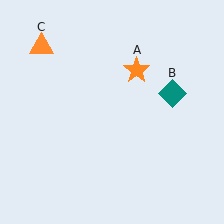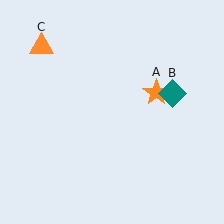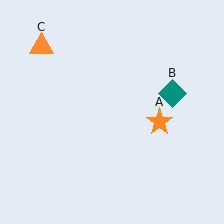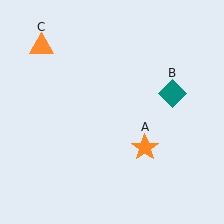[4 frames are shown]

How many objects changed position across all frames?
1 object changed position: orange star (object A).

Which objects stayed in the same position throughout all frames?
Teal diamond (object B) and orange triangle (object C) remained stationary.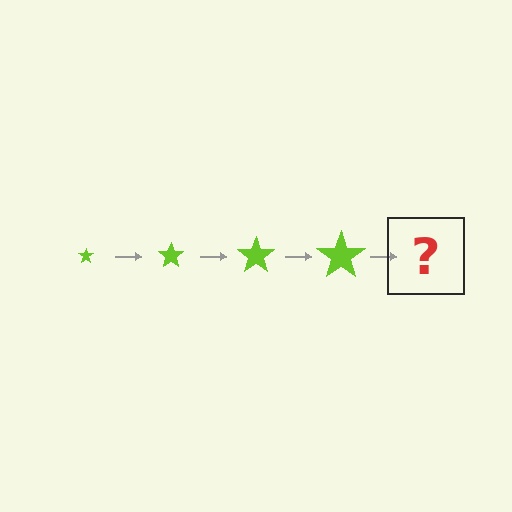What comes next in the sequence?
The next element should be a lime star, larger than the previous one.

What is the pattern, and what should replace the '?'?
The pattern is that the star gets progressively larger each step. The '?' should be a lime star, larger than the previous one.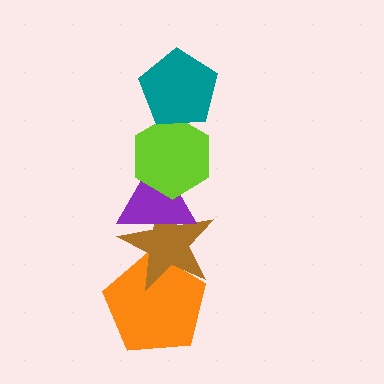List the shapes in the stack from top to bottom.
From top to bottom: the teal pentagon, the lime hexagon, the purple triangle, the brown star, the orange pentagon.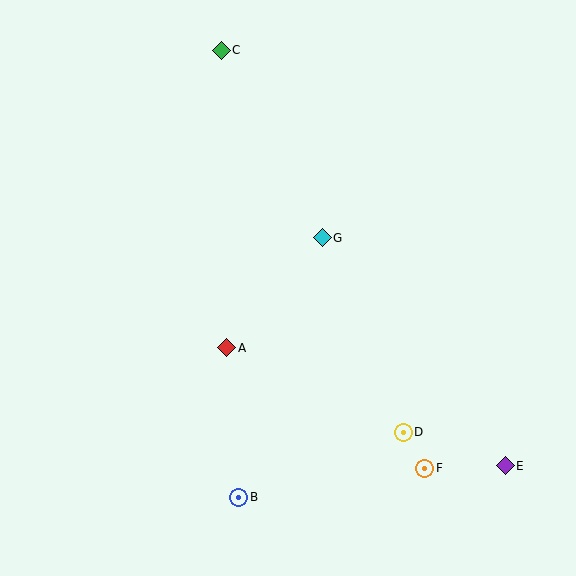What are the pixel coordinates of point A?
Point A is at (227, 348).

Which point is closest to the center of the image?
Point G at (322, 238) is closest to the center.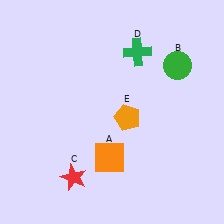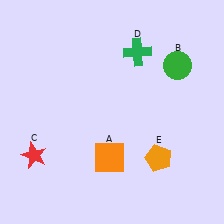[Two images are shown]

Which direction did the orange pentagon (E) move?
The orange pentagon (E) moved down.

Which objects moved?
The objects that moved are: the red star (C), the orange pentagon (E).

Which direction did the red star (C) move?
The red star (C) moved left.